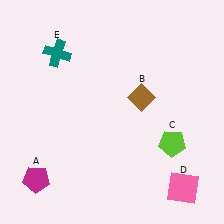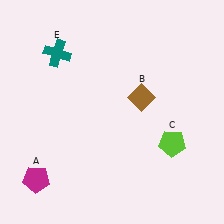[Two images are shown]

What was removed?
The pink square (D) was removed in Image 2.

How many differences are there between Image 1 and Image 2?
There is 1 difference between the two images.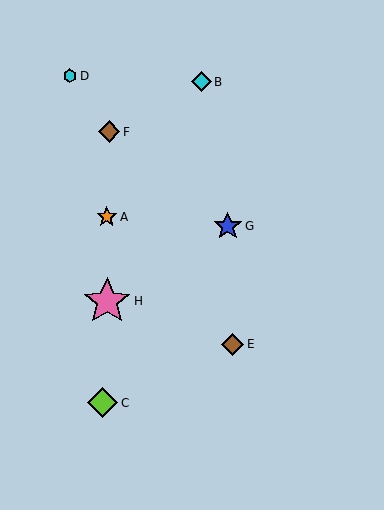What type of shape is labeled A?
Shape A is an orange star.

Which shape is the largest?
The pink star (labeled H) is the largest.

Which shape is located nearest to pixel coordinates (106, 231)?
The orange star (labeled A) at (107, 217) is nearest to that location.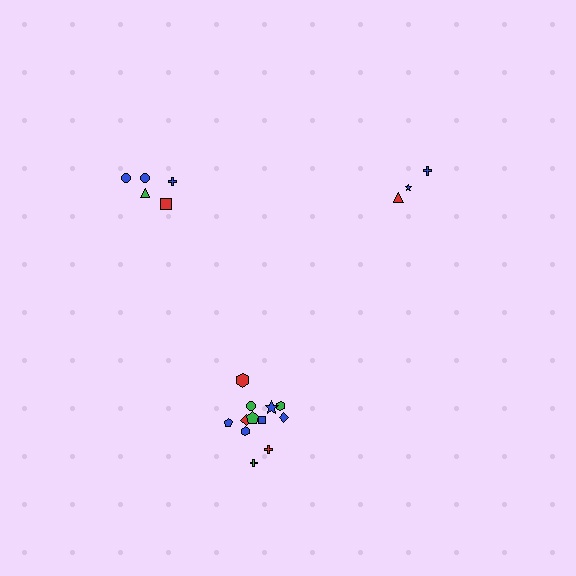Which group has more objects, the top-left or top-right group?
The top-left group.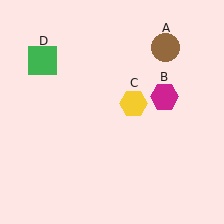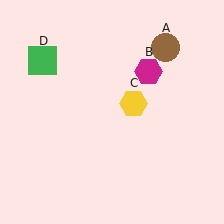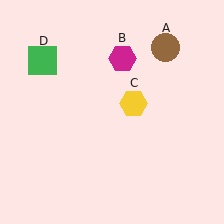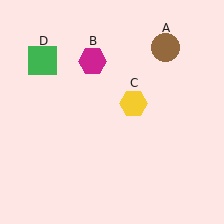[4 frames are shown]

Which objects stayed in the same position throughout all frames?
Brown circle (object A) and yellow hexagon (object C) and green square (object D) remained stationary.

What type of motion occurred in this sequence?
The magenta hexagon (object B) rotated counterclockwise around the center of the scene.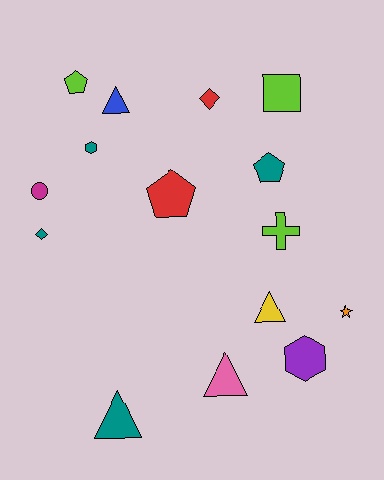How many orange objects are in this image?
There is 1 orange object.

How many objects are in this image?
There are 15 objects.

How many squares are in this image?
There is 1 square.